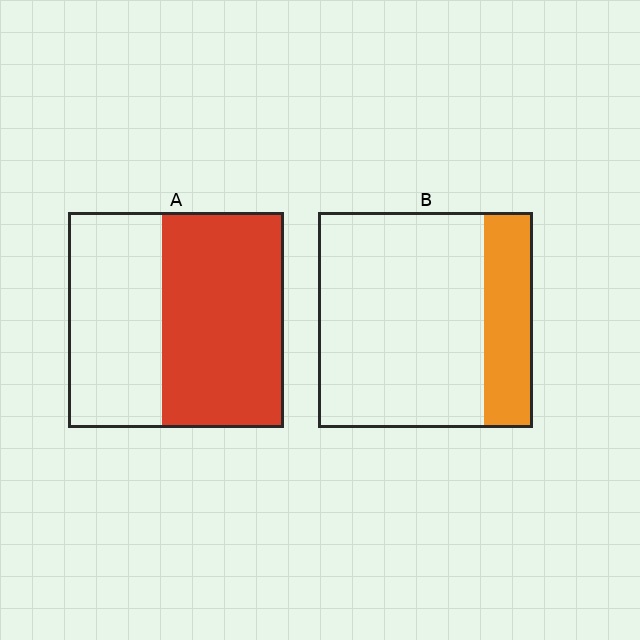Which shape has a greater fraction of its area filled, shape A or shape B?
Shape A.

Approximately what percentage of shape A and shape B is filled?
A is approximately 55% and B is approximately 25%.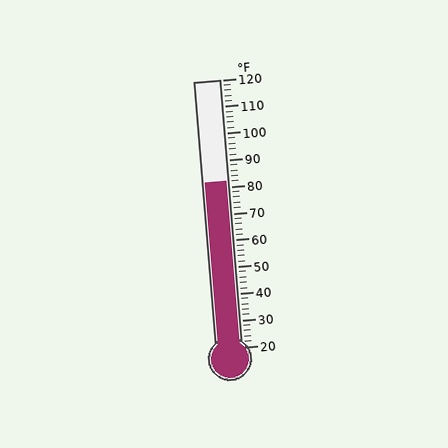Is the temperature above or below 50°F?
The temperature is above 50°F.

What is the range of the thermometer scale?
The thermometer scale ranges from 20°F to 120°F.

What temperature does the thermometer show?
The thermometer shows approximately 82°F.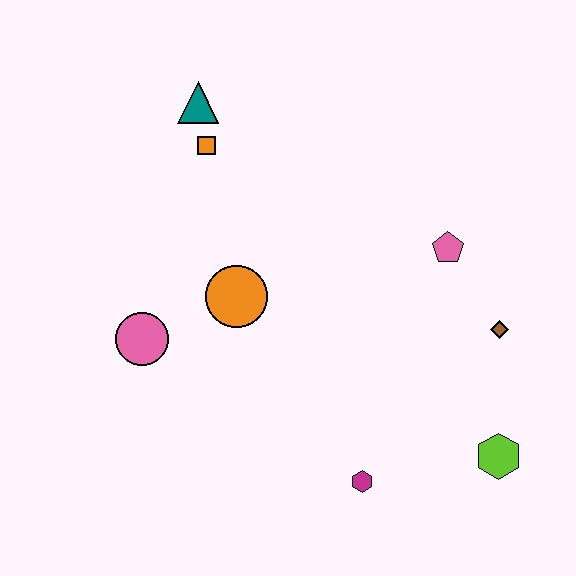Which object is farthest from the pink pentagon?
The pink circle is farthest from the pink pentagon.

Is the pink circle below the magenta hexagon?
No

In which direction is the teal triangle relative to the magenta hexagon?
The teal triangle is above the magenta hexagon.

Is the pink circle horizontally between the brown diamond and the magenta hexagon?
No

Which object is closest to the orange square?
The teal triangle is closest to the orange square.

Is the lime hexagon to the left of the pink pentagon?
No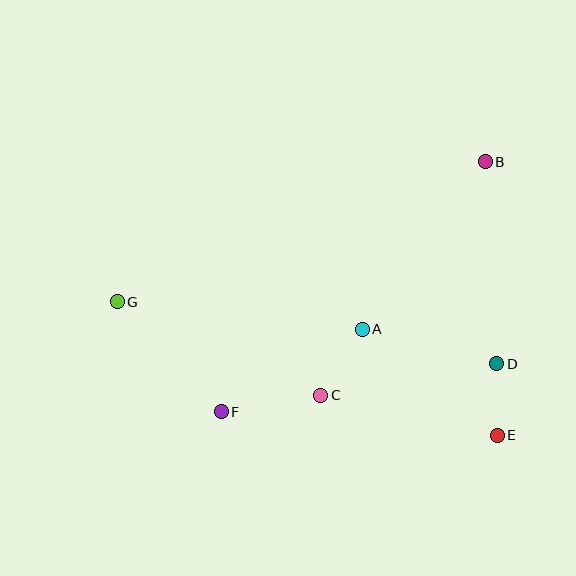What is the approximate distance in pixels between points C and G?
The distance between C and G is approximately 224 pixels.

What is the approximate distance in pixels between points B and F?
The distance between B and F is approximately 363 pixels.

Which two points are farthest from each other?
Points E and G are farthest from each other.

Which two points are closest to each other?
Points D and E are closest to each other.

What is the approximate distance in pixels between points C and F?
The distance between C and F is approximately 101 pixels.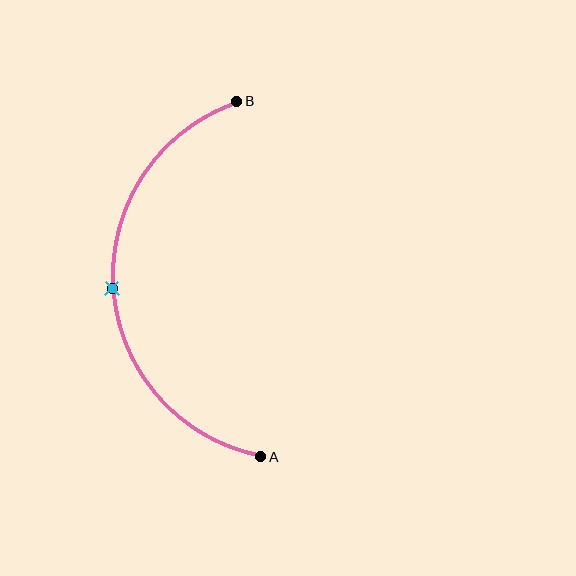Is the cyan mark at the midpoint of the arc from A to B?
Yes. The cyan mark lies on the arc at equal arc-length from both A and B — it is the arc midpoint.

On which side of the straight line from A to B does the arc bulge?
The arc bulges to the left of the straight line connecting A and B.